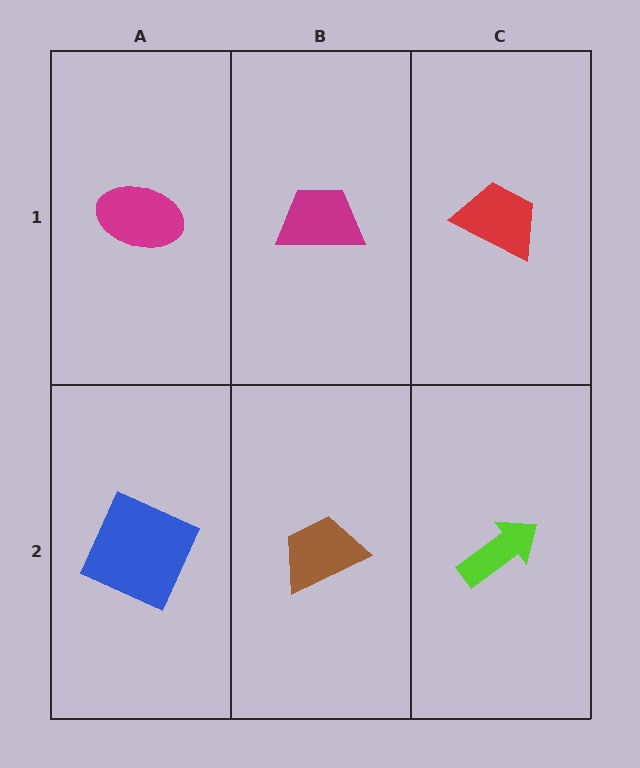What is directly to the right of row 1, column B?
A red trapezoid.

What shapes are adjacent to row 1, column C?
A lime arrow (row 2, column C), a magenta trapezoid (row 1, column B).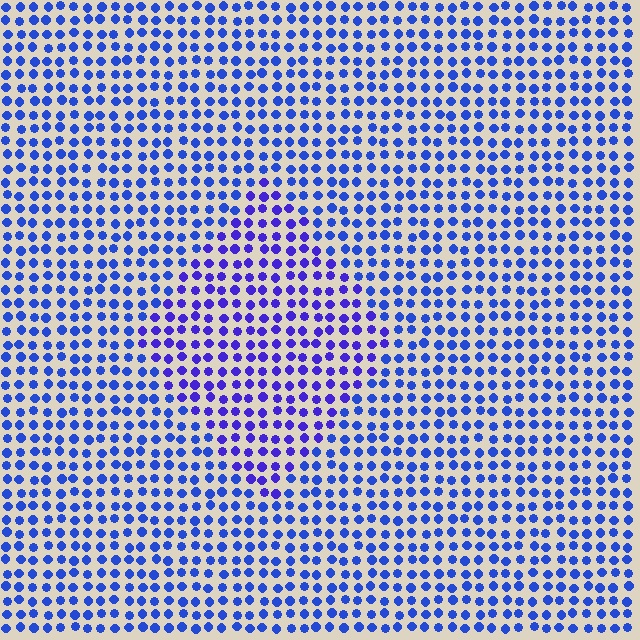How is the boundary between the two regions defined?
The boundary is defined purely by a slight shift in hue (about 24 degrees). Spacing, size, and orientation are identical on both sides.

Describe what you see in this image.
The image is filled with small blue elements in a uniform arrangement. A diamond-shaped region is visible where the elements are tinted to a slightly different hue, forming a subtle color boundary.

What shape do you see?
I see a diamond.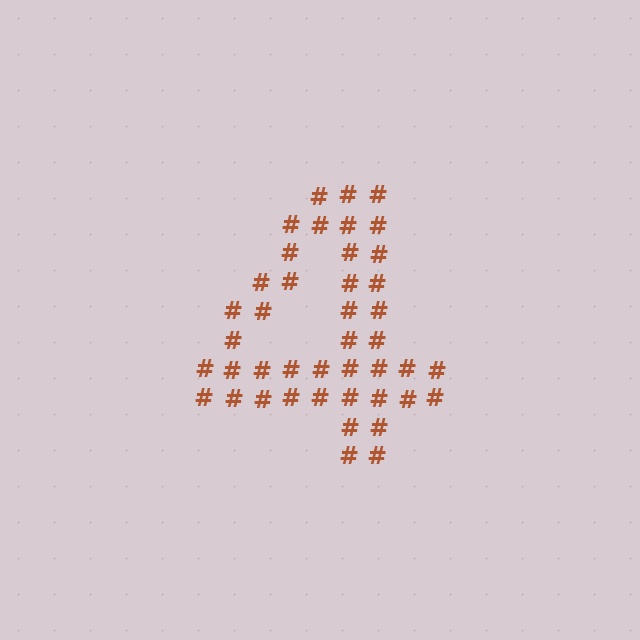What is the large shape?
The large shape is the digit 4.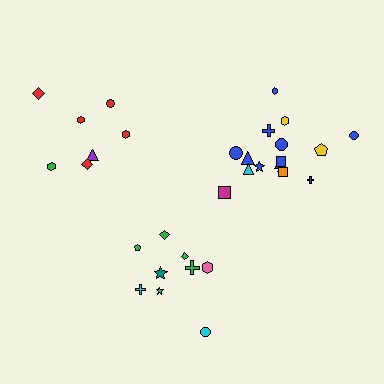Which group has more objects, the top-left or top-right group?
The top-right group.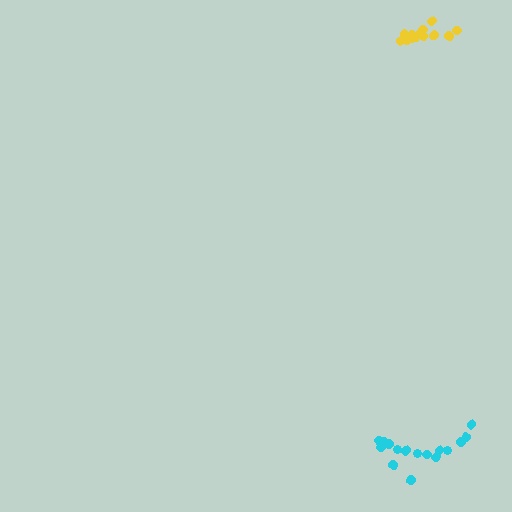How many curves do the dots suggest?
There are 2 distinct paths.